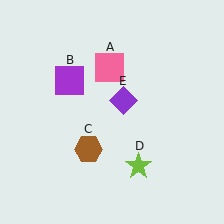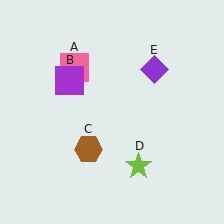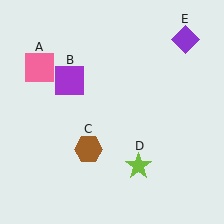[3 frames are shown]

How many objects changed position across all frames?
2 objects changed position: pink square (object A), purple diamond (object E).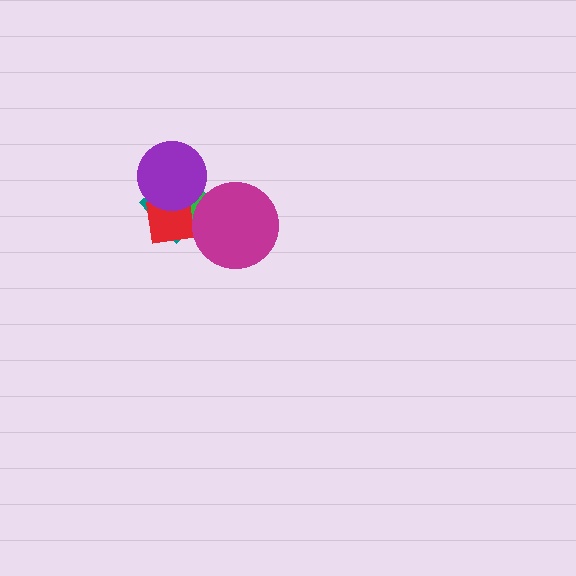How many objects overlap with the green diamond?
5 objects overlap with the green diamond.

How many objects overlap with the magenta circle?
4 objects overlap with the magenta circle.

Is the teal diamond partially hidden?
Yes, it is partially covered by another shape.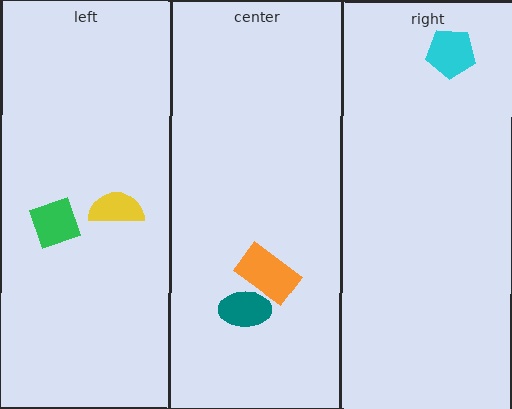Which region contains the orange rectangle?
The center region.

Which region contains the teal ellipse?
The center region.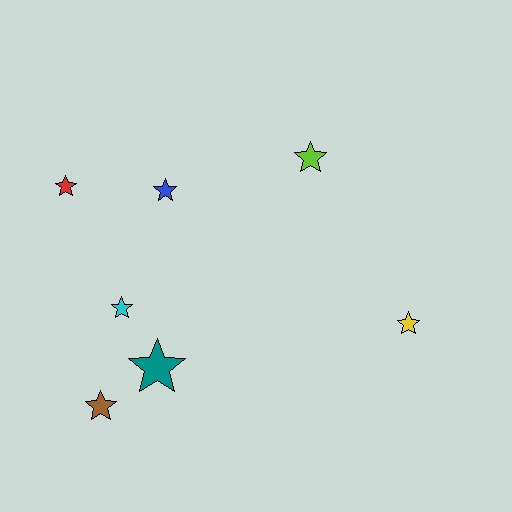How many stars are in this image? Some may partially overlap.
There are 7 stars.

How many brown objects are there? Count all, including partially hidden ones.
There is 1 brown object.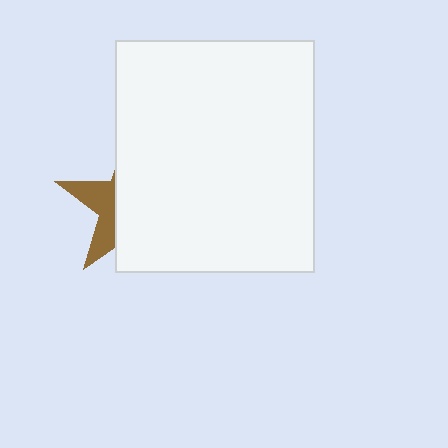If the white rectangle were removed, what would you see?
You would see the complete brown star.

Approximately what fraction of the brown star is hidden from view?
Roughly 69% of the brown star is hidden behind the white rectangle.